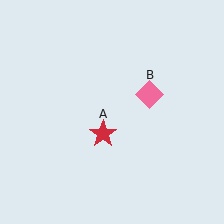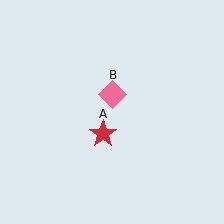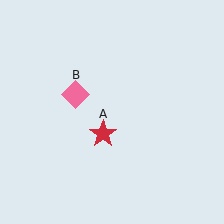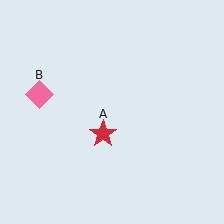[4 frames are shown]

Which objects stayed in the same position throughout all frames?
Red star (object A) remained stationary.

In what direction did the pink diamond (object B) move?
The pink diamond (object B) moved left.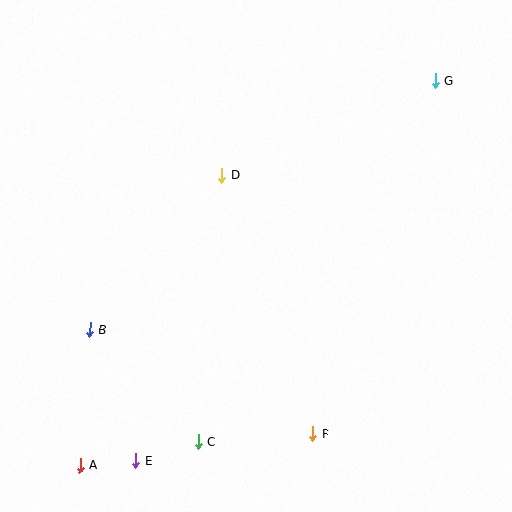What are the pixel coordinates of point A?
Point A is at (80, 465).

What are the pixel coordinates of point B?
Point B is at (90, 330).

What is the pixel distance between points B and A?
The distance between B and A is 136 pixels.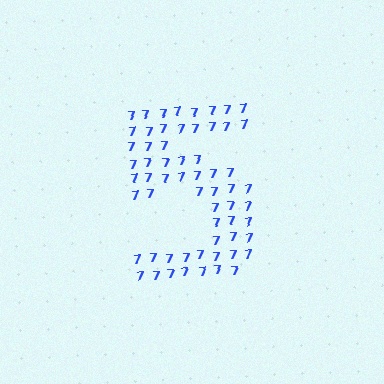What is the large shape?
The large shape is the digit 5.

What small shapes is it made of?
It is made of small digit 7's.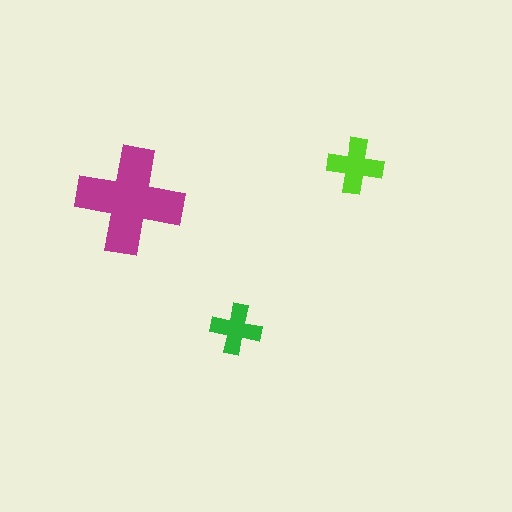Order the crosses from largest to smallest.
the magenta one, the lime one, the green one.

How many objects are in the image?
There are 3 objects in the image.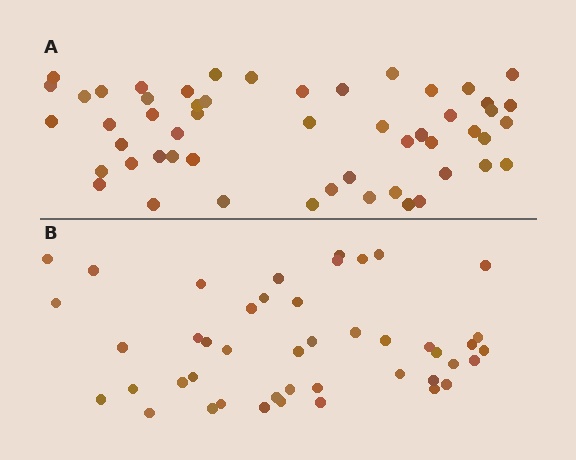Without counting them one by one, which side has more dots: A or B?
Region A (the top region) has more dots.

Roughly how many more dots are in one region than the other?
Region A has roughly 8 or so more dots than region B.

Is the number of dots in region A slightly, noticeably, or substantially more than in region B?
Region A has only slightly more — the two regions are fairly close. The ratio is roughly 1.2 to 1.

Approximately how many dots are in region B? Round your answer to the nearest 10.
About 40 dots. (The exact count is 45, which rounds to 40.)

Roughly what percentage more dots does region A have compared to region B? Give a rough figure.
About 20% more.